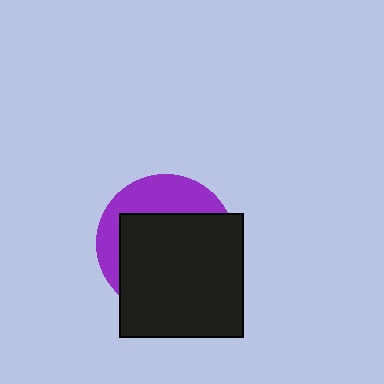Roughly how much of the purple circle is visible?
A small part of it is visible (roughly 33%).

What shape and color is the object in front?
The object in front is a black square.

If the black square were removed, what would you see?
You would see the complete purple circle.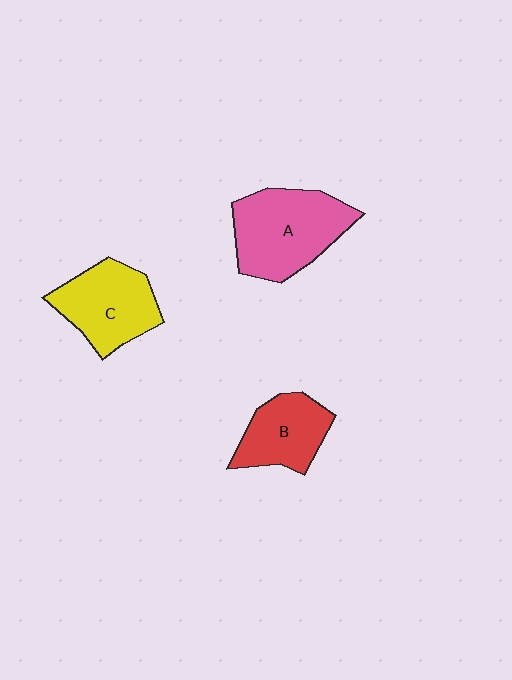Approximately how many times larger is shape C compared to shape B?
Approximately 1.2 times.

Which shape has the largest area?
Shape A (pink).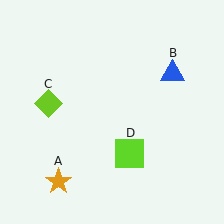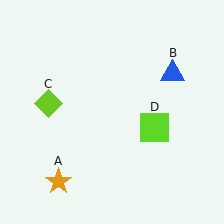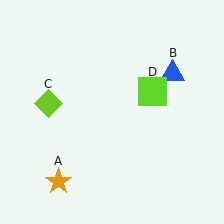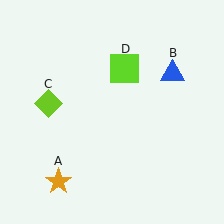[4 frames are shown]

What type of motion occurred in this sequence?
The lime square (object D) rotated counterclockwise around the center of the scene.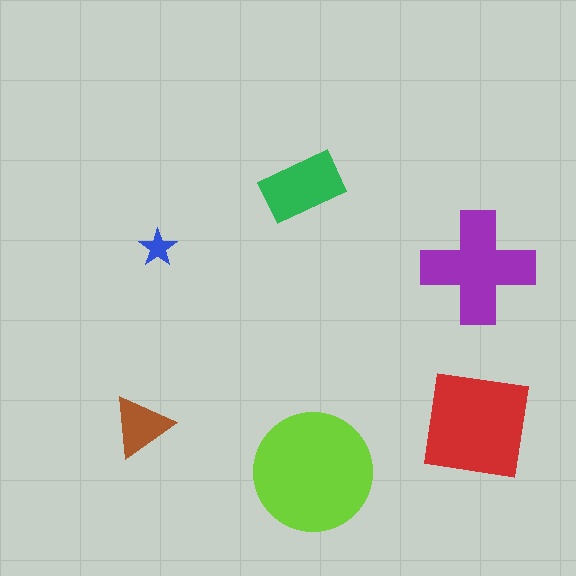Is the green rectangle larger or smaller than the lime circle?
Smaller.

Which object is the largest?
The lime circle.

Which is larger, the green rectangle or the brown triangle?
The green rectangle.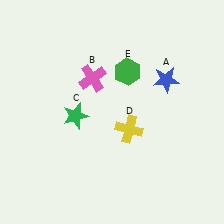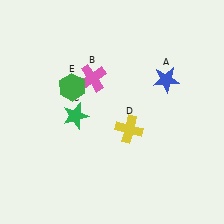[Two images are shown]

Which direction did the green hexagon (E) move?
The green hexagon (E) moved left.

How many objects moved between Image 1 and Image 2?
1 object moved between the two images.